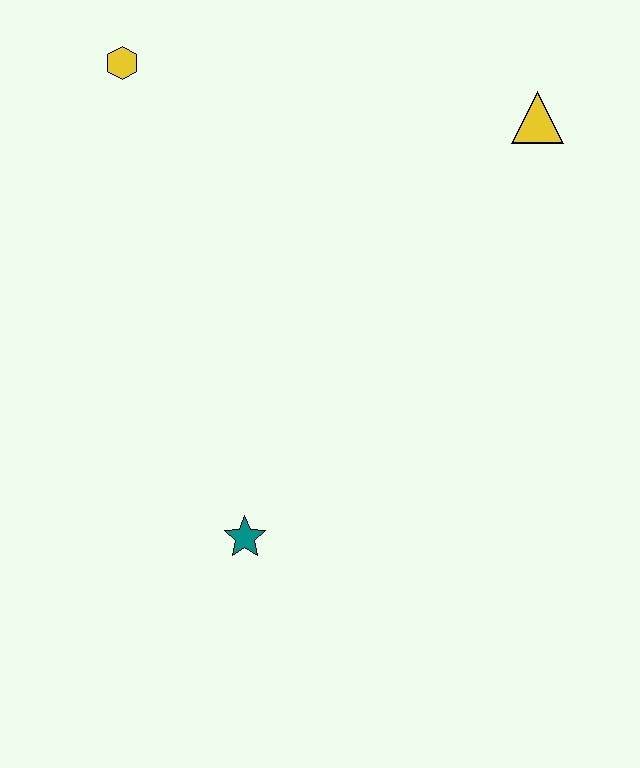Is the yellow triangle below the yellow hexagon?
Yes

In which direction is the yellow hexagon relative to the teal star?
The yellow hexagon is above the teal star.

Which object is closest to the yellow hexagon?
The yellow triangle is closest to the yellow hexagon.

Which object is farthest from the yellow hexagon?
The teal star is farthest from the yellow hexagon.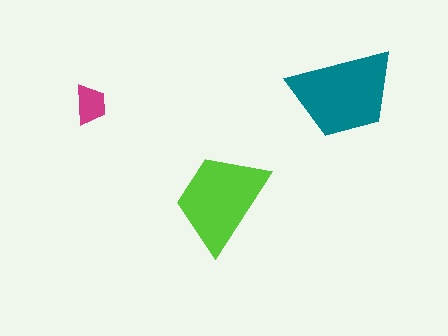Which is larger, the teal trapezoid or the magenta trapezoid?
The teal one.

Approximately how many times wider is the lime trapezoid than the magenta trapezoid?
About 2.5 times wider.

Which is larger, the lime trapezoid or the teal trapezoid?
The teal one.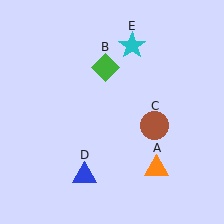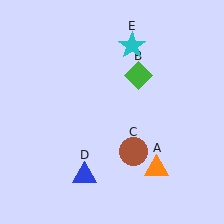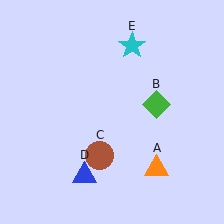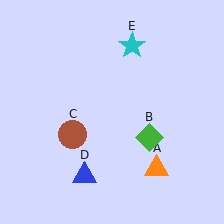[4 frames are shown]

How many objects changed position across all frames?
2 objects changed position: green diamond (object B), brown circle (object C).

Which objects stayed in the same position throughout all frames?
Orange triangle (object A) and blue triangle (object D) and cyan star (object E) remained stationary.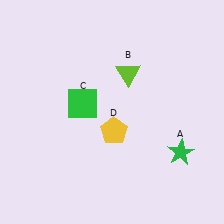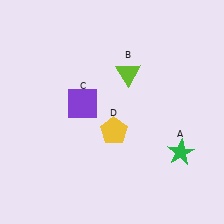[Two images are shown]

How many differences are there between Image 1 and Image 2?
There is 1 difference between the two images.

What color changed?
The square (C) changed from green in Image 1 to purple in Image 2.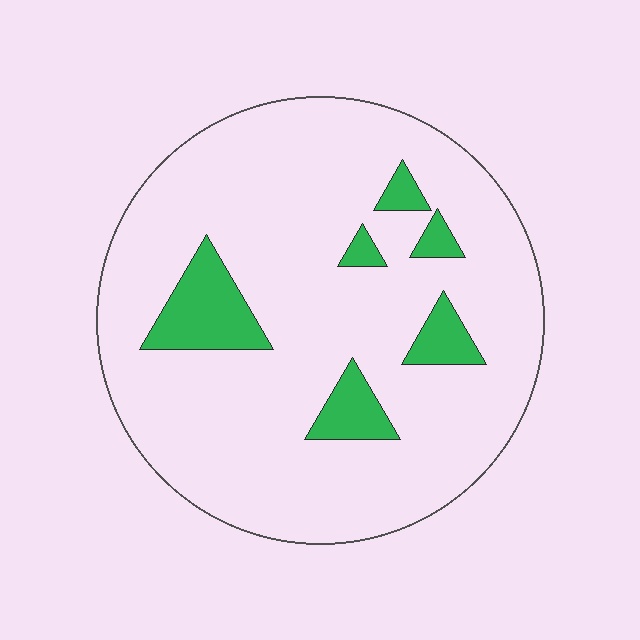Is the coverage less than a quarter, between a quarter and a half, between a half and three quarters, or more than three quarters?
Less than a quarter.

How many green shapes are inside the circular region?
6.